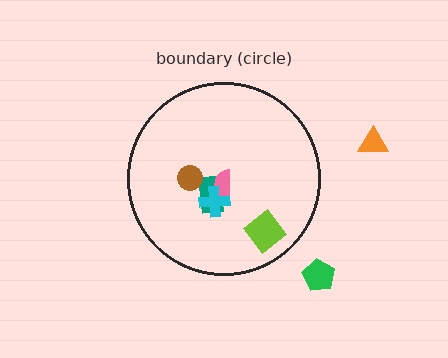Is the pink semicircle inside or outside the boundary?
Inside.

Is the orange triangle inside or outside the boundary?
Outside.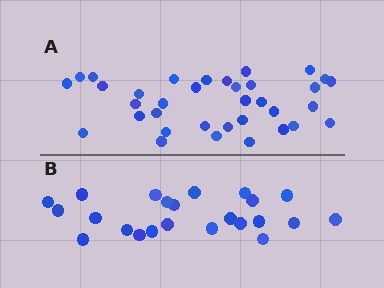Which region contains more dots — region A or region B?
Region A (the top region) has more dots.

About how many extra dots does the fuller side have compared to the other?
Region A has roughly 12 or so more dots than region B.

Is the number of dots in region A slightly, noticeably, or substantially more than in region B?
Region A has substantially more. The ratio is roughly 1.5 to 1.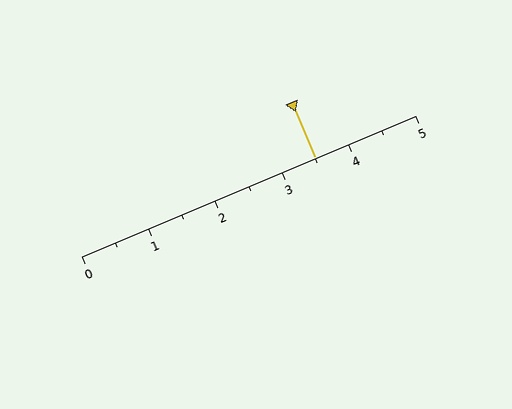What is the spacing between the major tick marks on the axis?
The major ticks are spaced 1 apart.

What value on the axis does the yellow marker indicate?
The marker indicates approximately 3.5.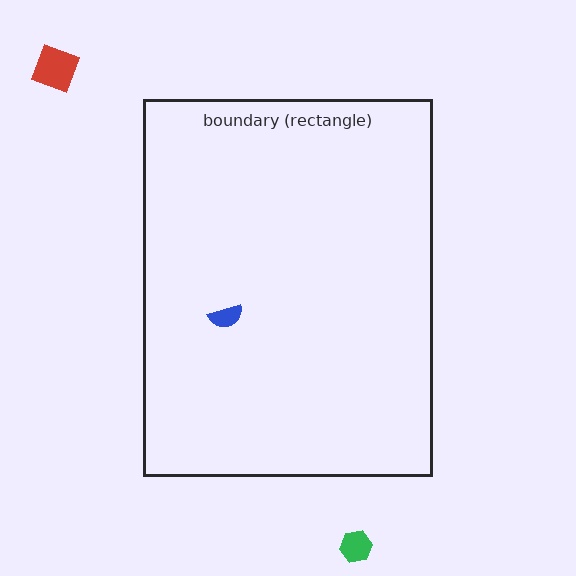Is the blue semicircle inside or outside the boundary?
Inside.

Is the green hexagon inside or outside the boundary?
Outside.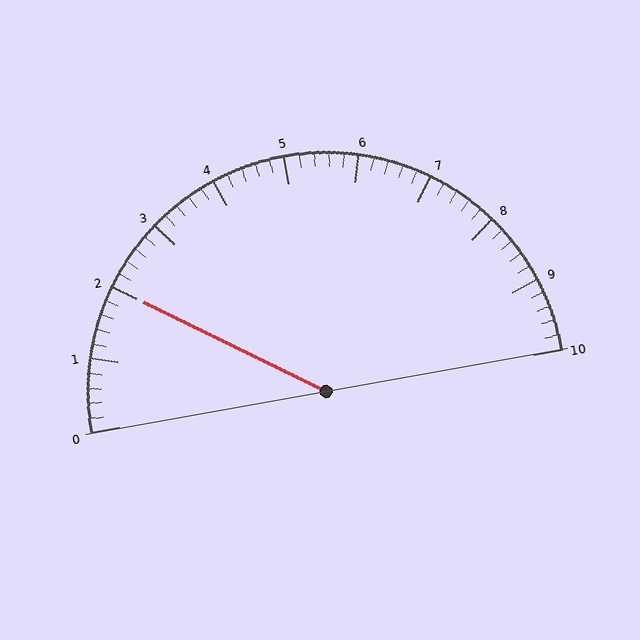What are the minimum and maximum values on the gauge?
The gauge ranges from 0 to 10.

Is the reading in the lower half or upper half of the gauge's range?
The reading is in the lower half of the range (0 to 10).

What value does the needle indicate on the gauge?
The needle indicates approximately 2.0.